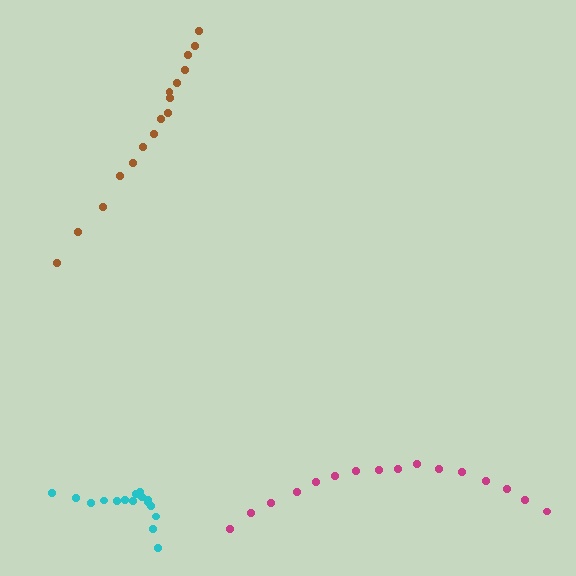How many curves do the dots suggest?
There are 3 distinct paths.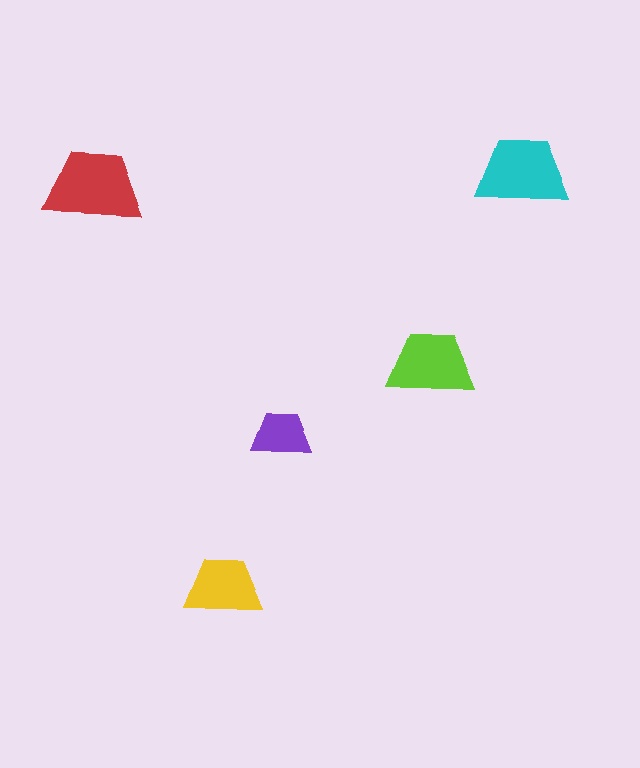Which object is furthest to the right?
The cyan trapezoid is rightmost.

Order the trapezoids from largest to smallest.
the red one, the cyan one, the lime one, the yellow one, the purple one.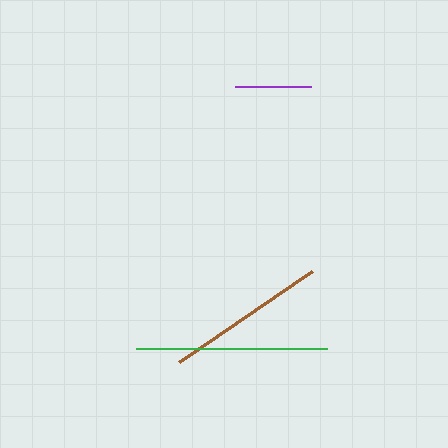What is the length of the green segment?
The green segment is approximately 190 pixels long.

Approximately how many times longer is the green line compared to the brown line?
The green line is approximately 1.2 times the length of the brown line.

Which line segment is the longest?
The green line is the longest at approximately 190 pixels.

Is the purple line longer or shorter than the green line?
The green line is longer than the purple line.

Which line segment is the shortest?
The purple line is the shortest at approximately 76 pixels.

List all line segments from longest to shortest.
From longest to shortest: green, brown, purple.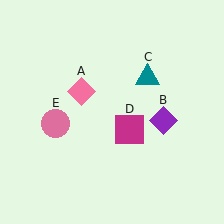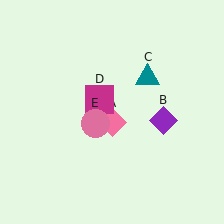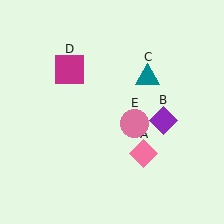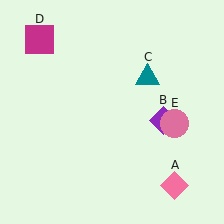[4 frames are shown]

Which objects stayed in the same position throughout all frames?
Purple diamond (object B) and teal triangle (object C) remained stationary.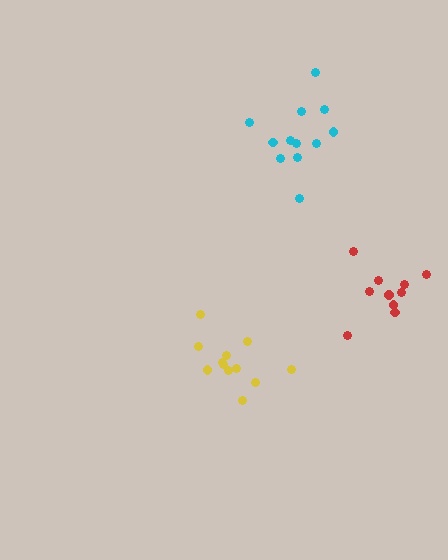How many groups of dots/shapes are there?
There are 3 groups.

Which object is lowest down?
The yellow cluster is bottommost.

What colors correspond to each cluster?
The clusters are colored: red, yellow, cyan.